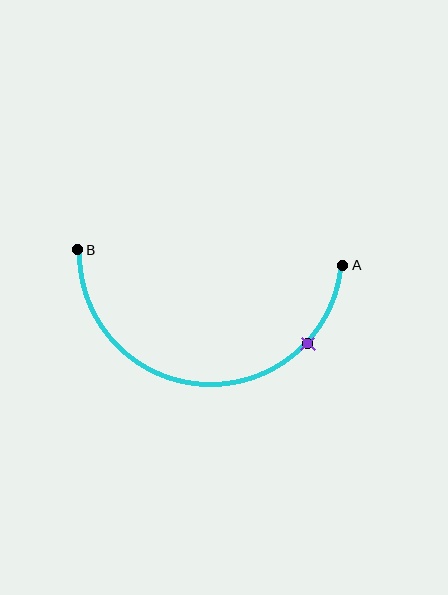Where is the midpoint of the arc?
The arc midpoint is the point on the curve farthest from the straight line joining A and B. It sits below that line.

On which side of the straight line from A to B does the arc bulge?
The arc bulges below the straight line connecting A and B.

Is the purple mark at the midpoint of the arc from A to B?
No. The purple mark lies on the arc but is closer to endpoint A. The arc midpoint would be at the point on the curve equidistant along the arc from both A and B.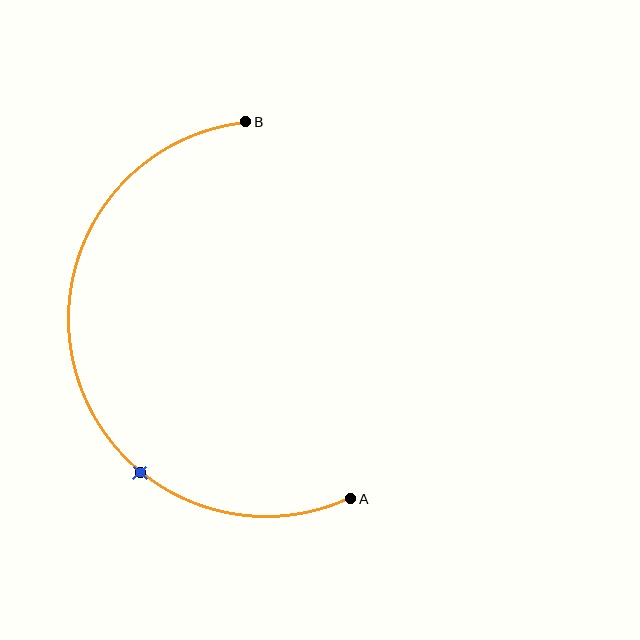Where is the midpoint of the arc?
The arc midpoint is the point on the curve farthest from the straight line joining A and B. It sits to the left of that line.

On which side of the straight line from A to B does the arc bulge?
The arc bulges to the left of the straight line connecting A and B.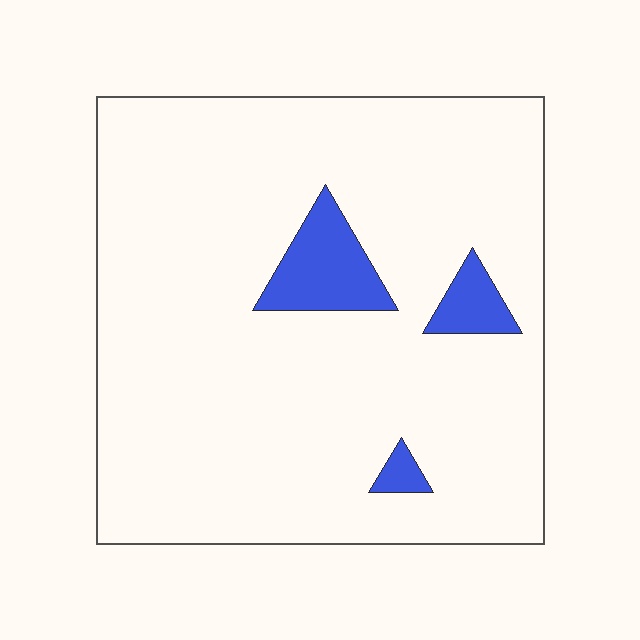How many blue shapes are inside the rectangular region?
3.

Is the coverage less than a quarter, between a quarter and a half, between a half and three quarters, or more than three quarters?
Less than a quarter.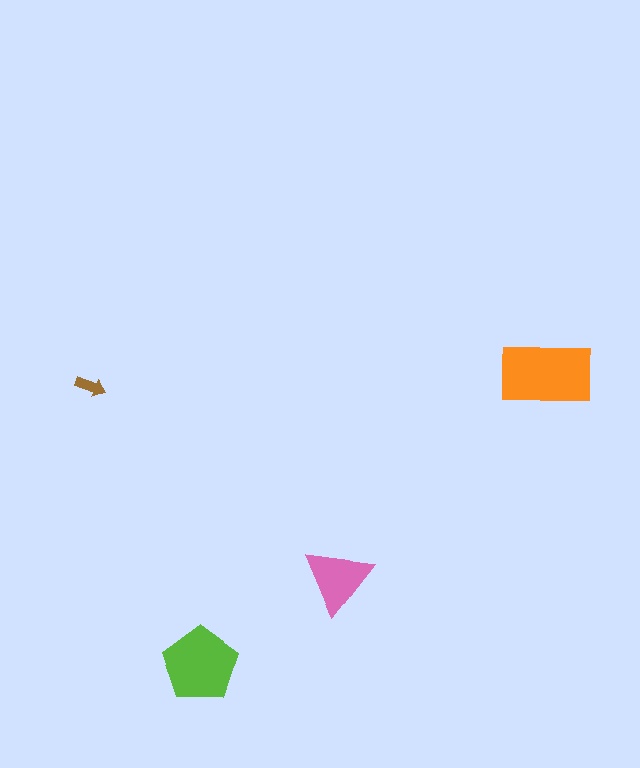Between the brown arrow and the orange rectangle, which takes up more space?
The orange rectangle.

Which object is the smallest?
The brown arrow.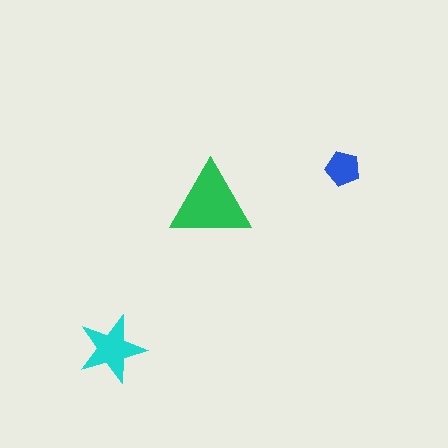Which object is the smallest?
The blue pentagon.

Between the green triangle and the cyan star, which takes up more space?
The green triangle.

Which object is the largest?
The green triangle.